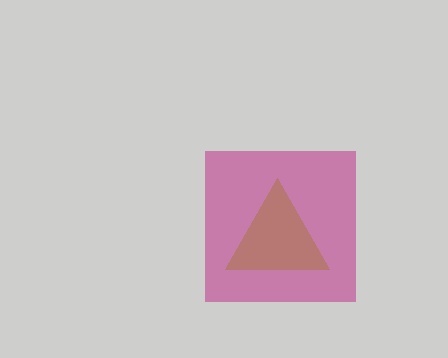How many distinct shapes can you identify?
There are 2 distinct shapes: a magenta square, a brown triangle.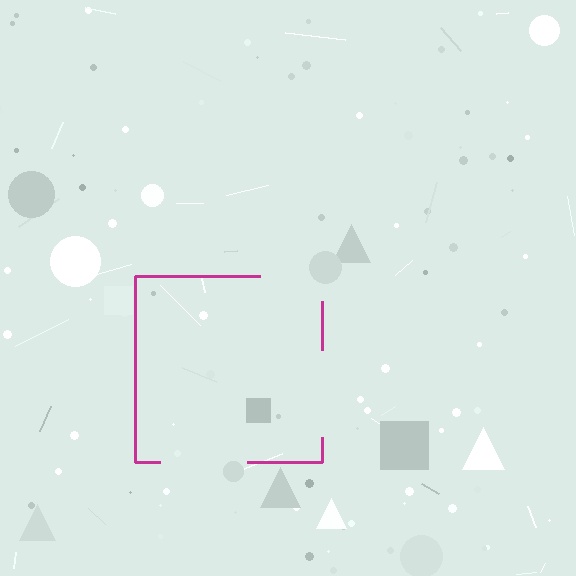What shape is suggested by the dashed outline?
The dashed outline suggests a square.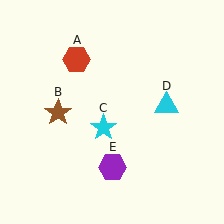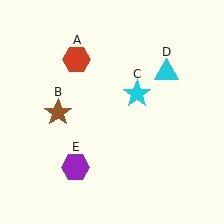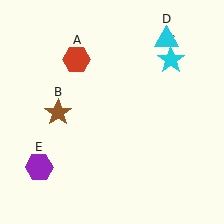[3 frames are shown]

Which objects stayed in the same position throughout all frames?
Red hexagon (object A) and brown star (object B) remained stationary.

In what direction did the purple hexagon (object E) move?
The purple hexagon (object E) moved left.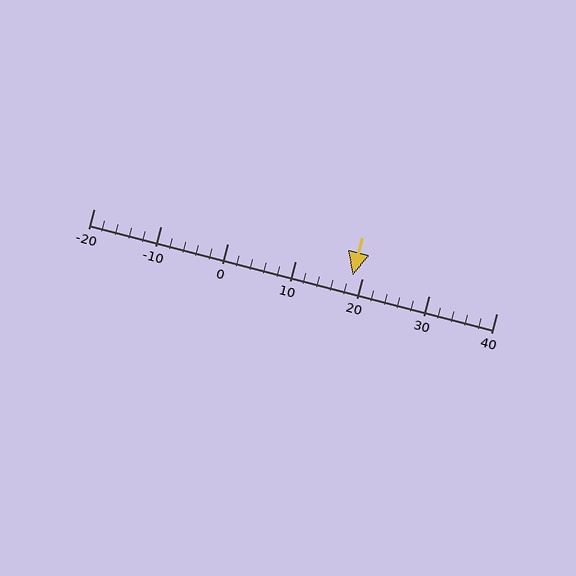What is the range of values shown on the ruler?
The ruler shows values from -20 to 40.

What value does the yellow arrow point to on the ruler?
The yellow arrow points to approximately 19.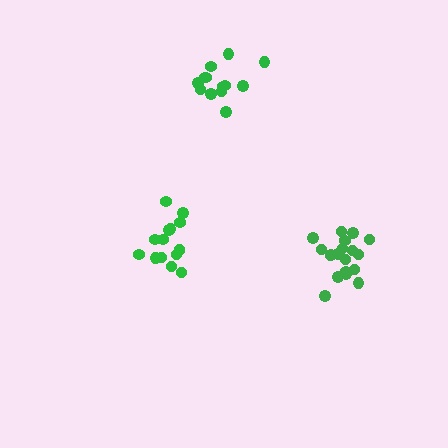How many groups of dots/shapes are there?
There are 3 groups.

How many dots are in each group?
Group 1: 13 dots, Group 2: 19 dots, Group 3: 15 dots (47 total).